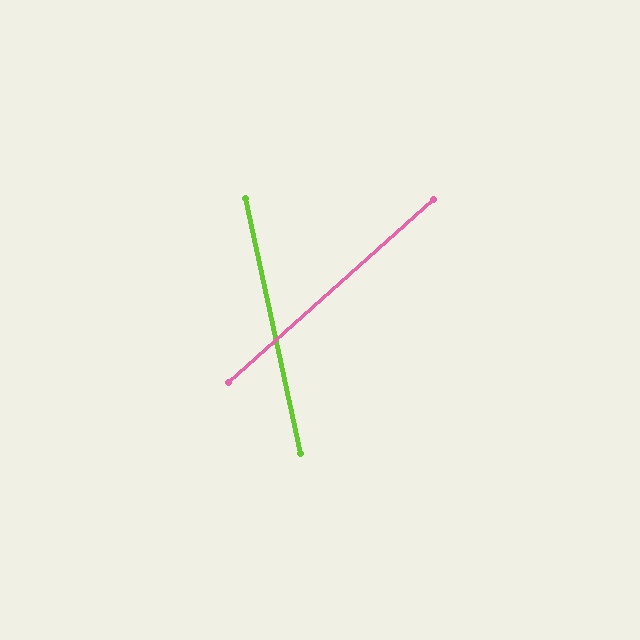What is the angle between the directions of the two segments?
Approximately 60 degrees.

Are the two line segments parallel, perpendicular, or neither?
Neither parallel nor perpendicular — they differ by about 60°.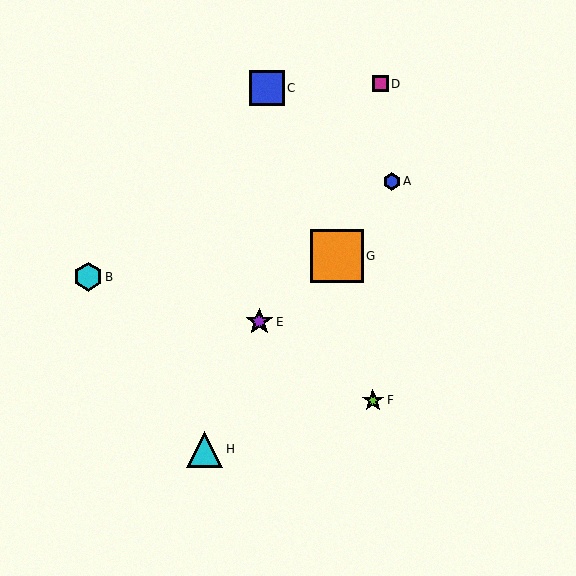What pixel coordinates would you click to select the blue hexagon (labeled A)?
Click at (392, 181) to select the blue hexagon A.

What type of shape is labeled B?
Shape B is a cyan hexagon.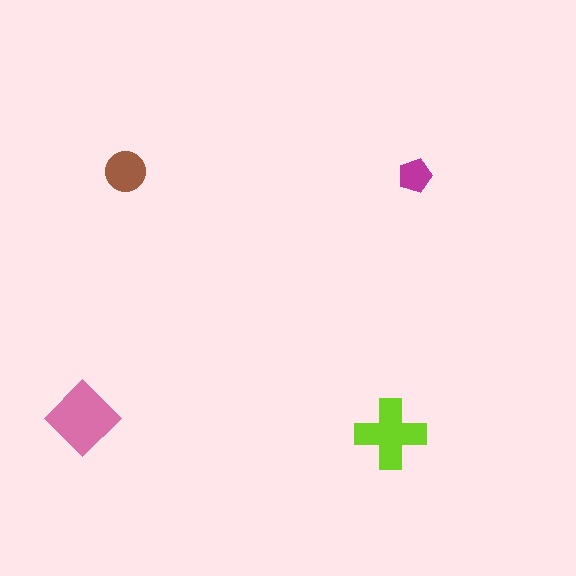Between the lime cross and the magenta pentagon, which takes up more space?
The lime cross.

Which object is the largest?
The pink diamond.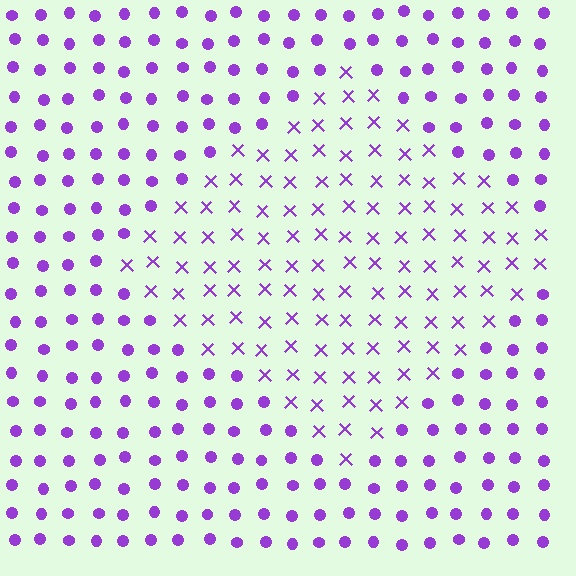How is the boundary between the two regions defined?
The boundary is defined by a change in element shape: X marks inside vs. circles outside. All elements share the same color and spacing.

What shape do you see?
I see a diamond.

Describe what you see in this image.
The image is filled with small purple elements arranged in a uniform grid. A diamond-shaped region contains X marks, while the surrounding area contains circles. The boundary is defined purely by the change in element shape.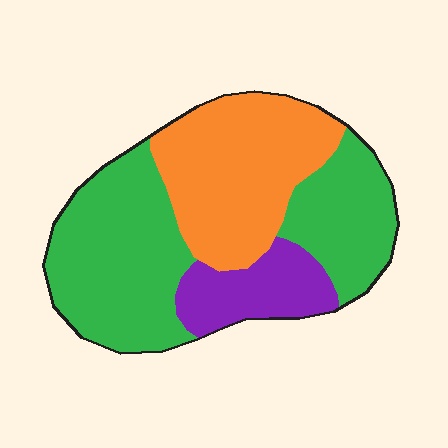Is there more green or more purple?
Green.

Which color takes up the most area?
Green, at roughly 50%.